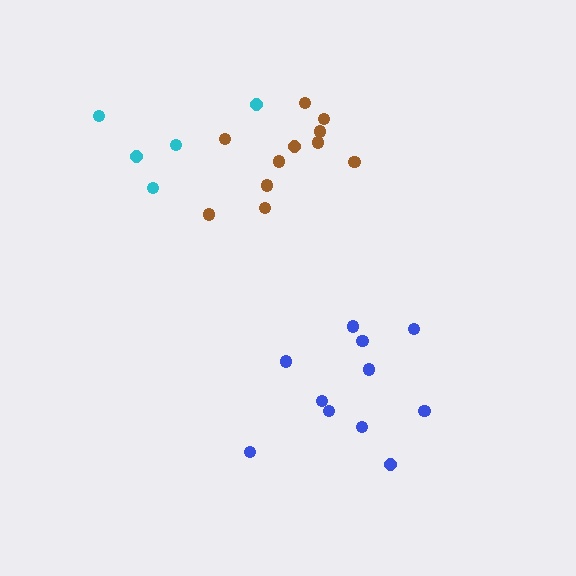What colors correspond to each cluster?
The clusters are colored: blue, cyan, brown.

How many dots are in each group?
Group 1: 11 dots, Group 2: 5 dots, Group 3: 11 dots (27 total).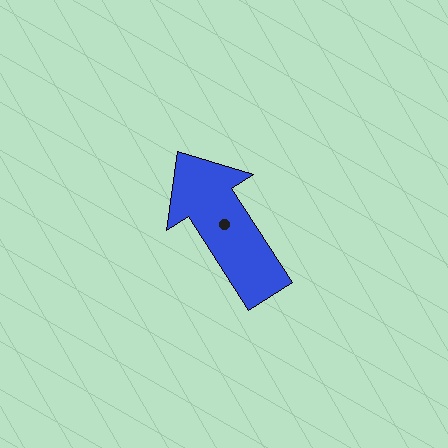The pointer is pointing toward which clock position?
Roughly 11 o'clock.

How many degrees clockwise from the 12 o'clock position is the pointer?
Approximately 327 degrees.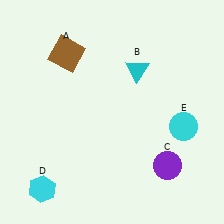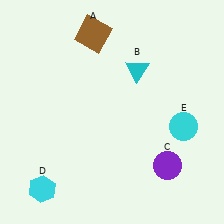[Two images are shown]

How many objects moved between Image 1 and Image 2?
1 object moved between the two images.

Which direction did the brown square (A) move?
The brown square (A) moved right.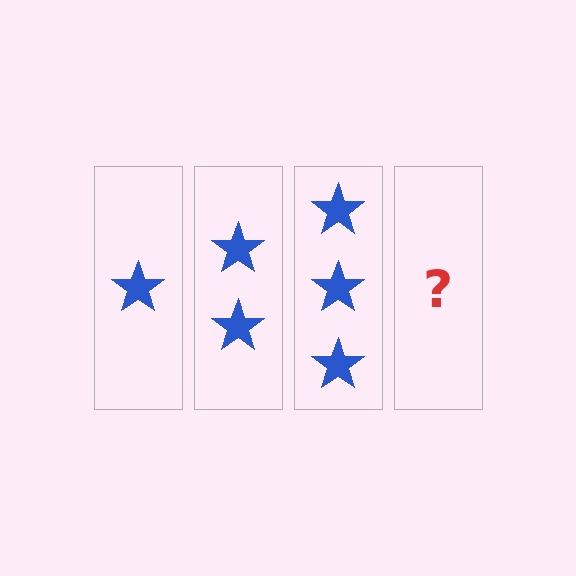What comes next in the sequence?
The next element should be 4 stars.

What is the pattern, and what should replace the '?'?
The pattern is that each step adds one more star. The '?' should be 4 stars.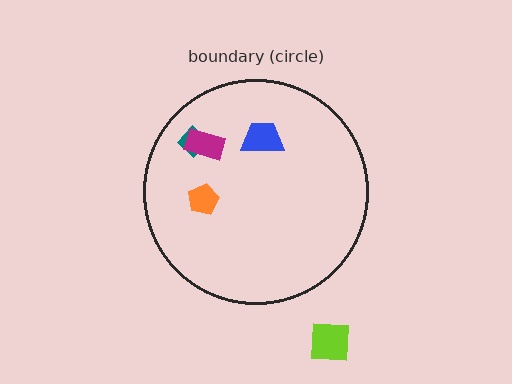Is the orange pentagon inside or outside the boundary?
Inside.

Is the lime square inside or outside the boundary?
Outside.